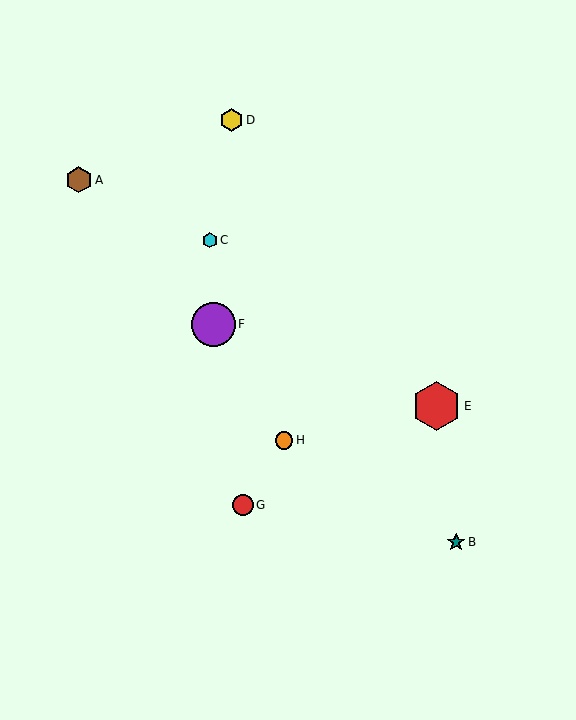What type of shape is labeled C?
Shape C is a cyan hexagon.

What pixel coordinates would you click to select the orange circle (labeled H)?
Click at (284, 440) to select the orange circle H.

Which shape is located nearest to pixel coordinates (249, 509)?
The red circle (labeled G) at (243, 505) is nearest to that location.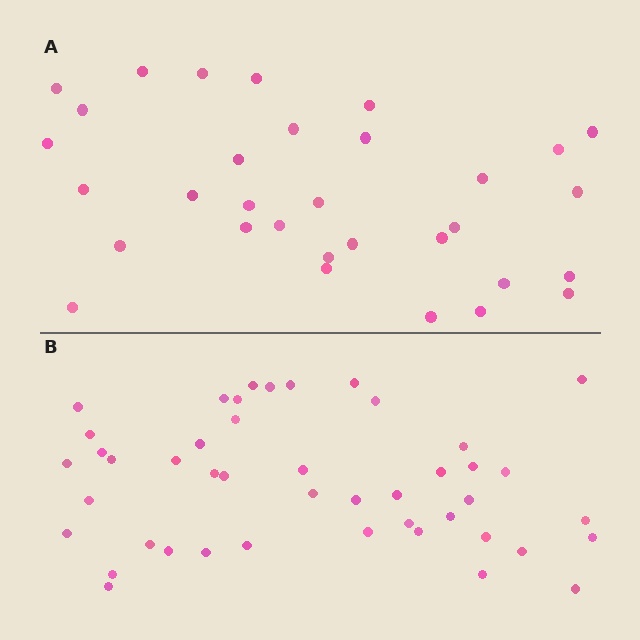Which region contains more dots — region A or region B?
Region B (the bottom region) has more dots.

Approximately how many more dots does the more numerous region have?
Region B has approximately 15 more dots than region A.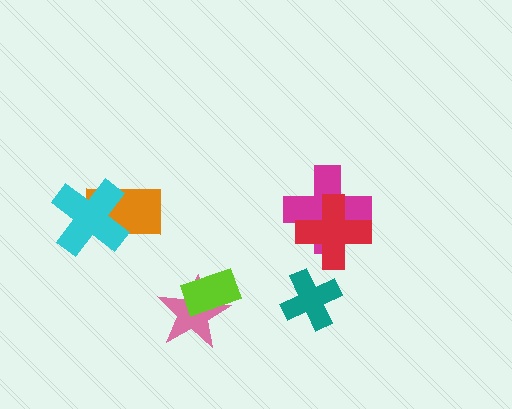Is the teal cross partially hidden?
No, no other shape covers it.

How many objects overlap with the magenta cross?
1 object overlaps with the magenta cross.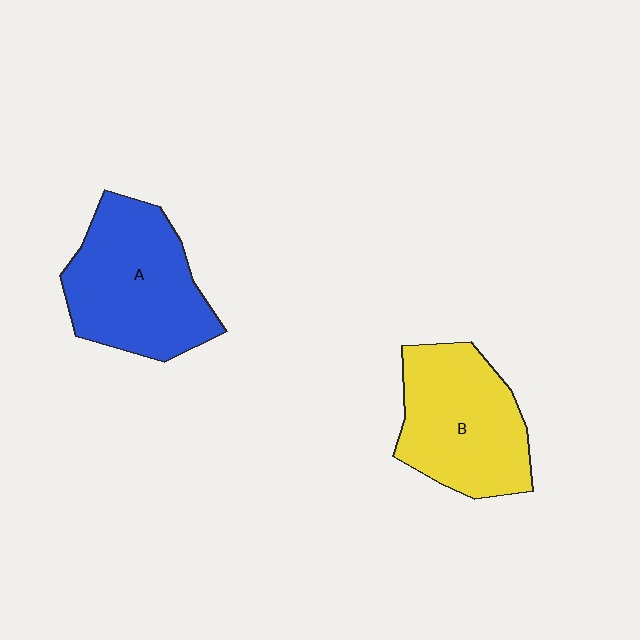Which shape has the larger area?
Shape A (blue).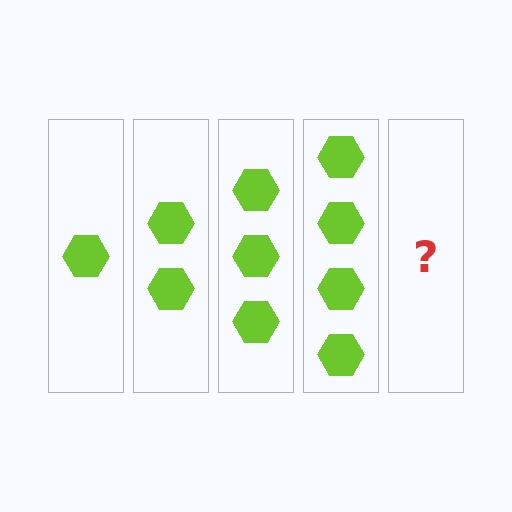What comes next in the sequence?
The next element should be 5 hexagons.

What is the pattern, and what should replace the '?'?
The pattern is that each step adds one more hexagon. The '?' should be 5 hexagons.